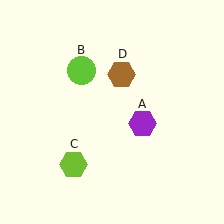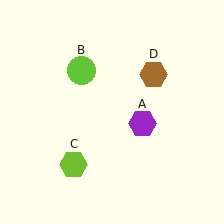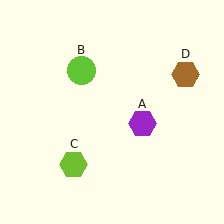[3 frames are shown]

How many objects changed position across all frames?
1 object changed position: brown hexagon (object D).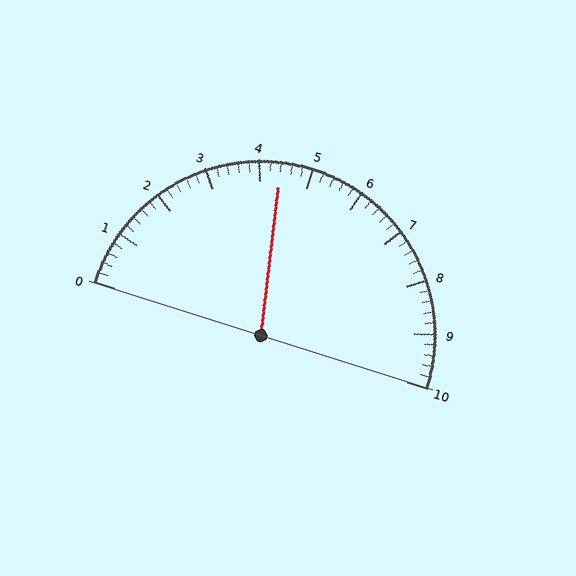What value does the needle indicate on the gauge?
The needle indicates approximately 4.4.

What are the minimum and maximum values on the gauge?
The gauge ranges from 0 to 10.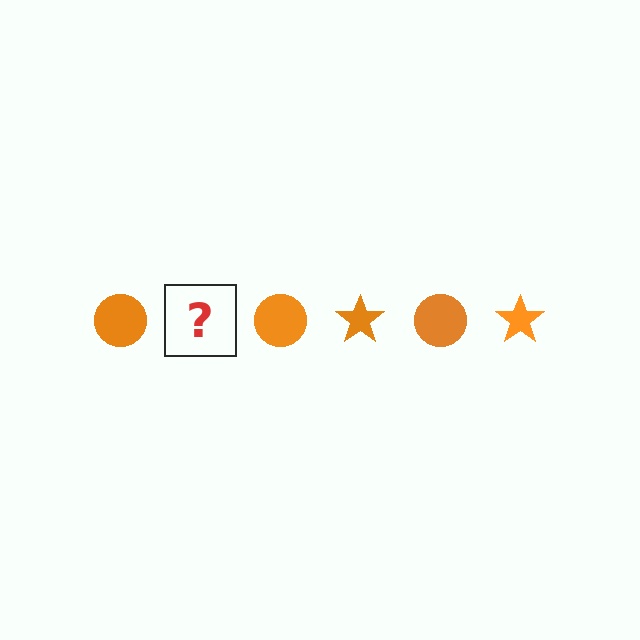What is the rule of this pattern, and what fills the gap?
The rule is that the pattern cycles through circle, star shapes in orange. The gap should be filled with an orange star.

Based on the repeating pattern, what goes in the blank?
The blank should be an orange star.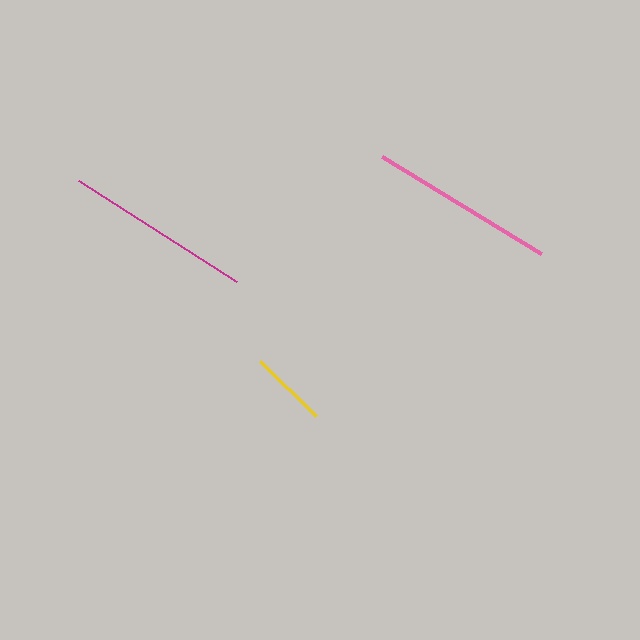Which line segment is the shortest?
The yellow line is the shortest at approximately 79 pixels.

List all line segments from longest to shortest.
From longest to shortest: magenta, pink, yellow.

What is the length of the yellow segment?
The yellow segment is approximately 79 pixels long.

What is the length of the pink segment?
The pink segment is approximately 186 pixels long.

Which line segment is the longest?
The magenta line is the longest at approximately 187 pixels.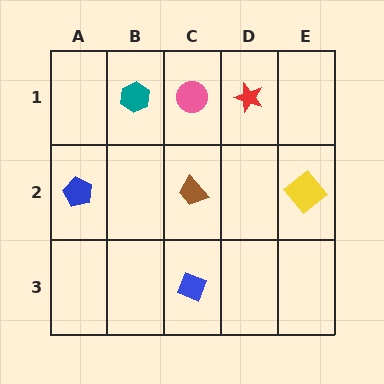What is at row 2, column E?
A yellow diamond.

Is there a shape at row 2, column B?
No, that cell is empty.